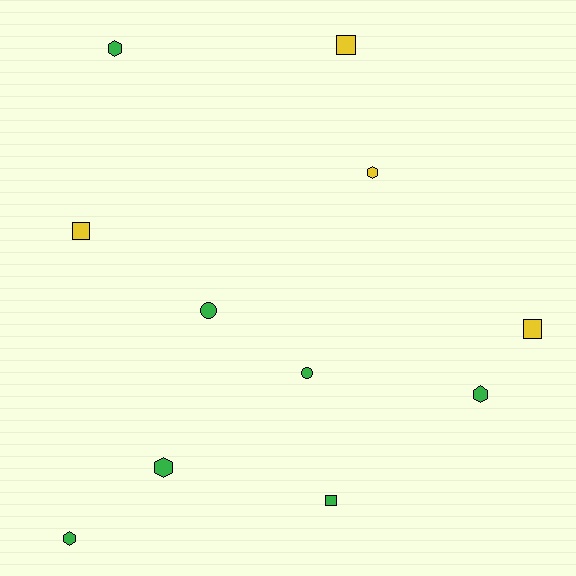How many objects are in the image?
There are 11 objects.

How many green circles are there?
There are 2 green circles.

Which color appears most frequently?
Green, with 7 objects.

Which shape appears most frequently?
Hexagon, with 5 objects.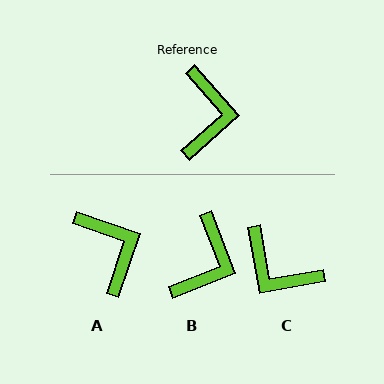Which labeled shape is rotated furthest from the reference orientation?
C, about 122 degrees away.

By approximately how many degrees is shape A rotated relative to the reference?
Approximately 29 degrees counter-clockwise.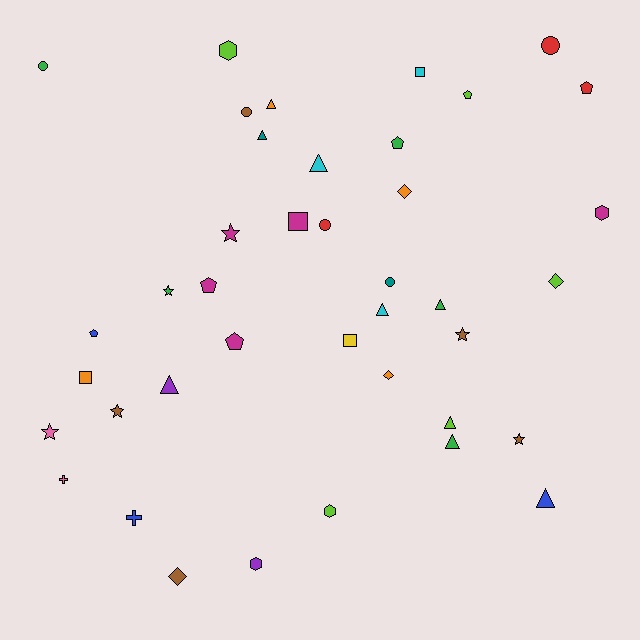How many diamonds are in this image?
There are 4 diamonds.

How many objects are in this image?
There are 40 objects.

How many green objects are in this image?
There are 5 green objects.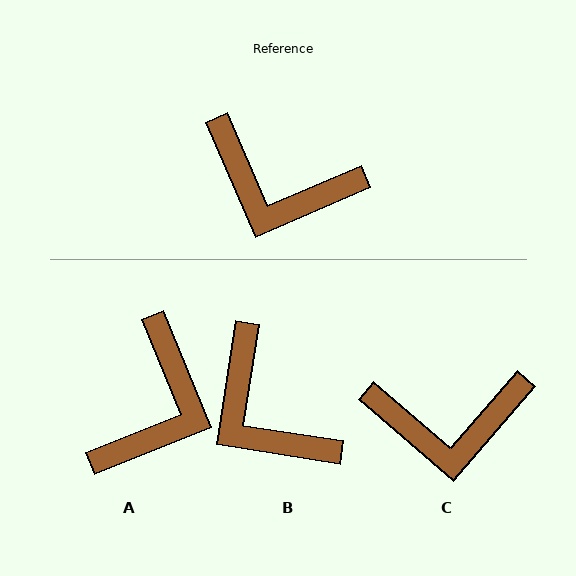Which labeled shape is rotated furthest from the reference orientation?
A, about 89 degrees away.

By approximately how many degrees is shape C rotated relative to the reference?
Approximately 26 degrees counter-clockwise.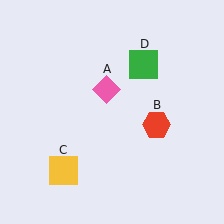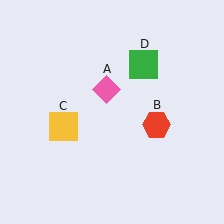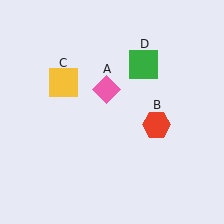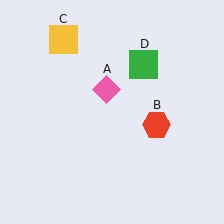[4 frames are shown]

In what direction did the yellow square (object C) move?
The yellow square (object C) moved up.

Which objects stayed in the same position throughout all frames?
Pink diamond (object A) and red hexagon (object B) and green square (object D) remained stationary.